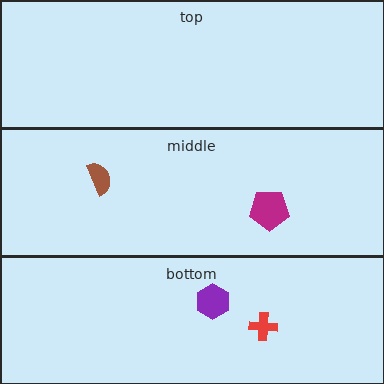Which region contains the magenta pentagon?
The middle region.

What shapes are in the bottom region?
The red cross, the purple hexagon.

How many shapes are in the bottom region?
2.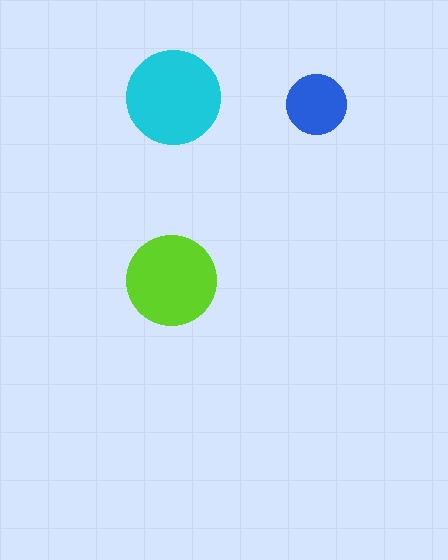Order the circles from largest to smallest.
the cyan one, the lime one, the blue one.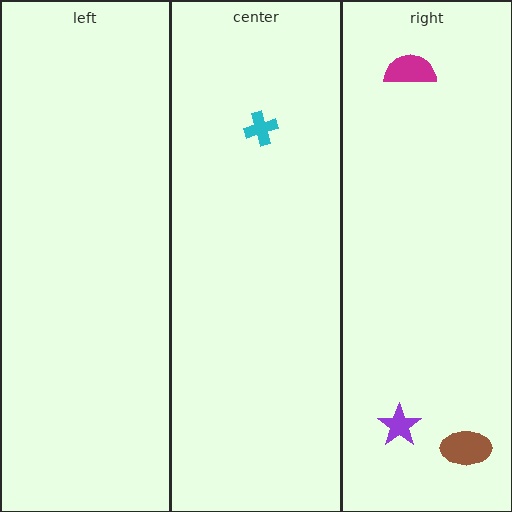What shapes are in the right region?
The purple star, the brown ellipse, the magenta semicircle.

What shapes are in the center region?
The cyan cross.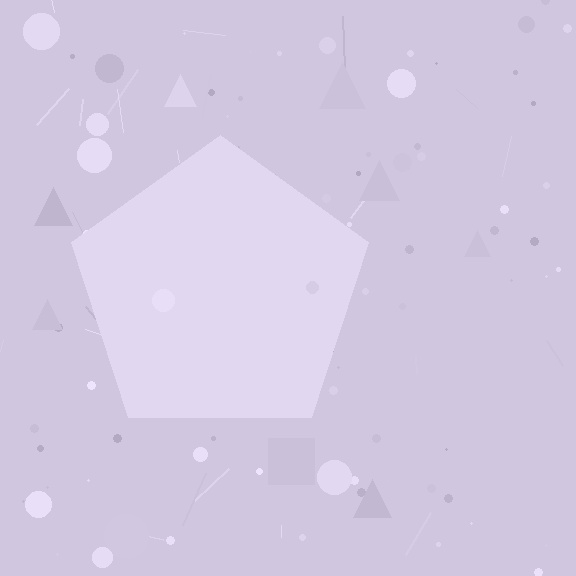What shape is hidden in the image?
A pentagon is hidden in the image.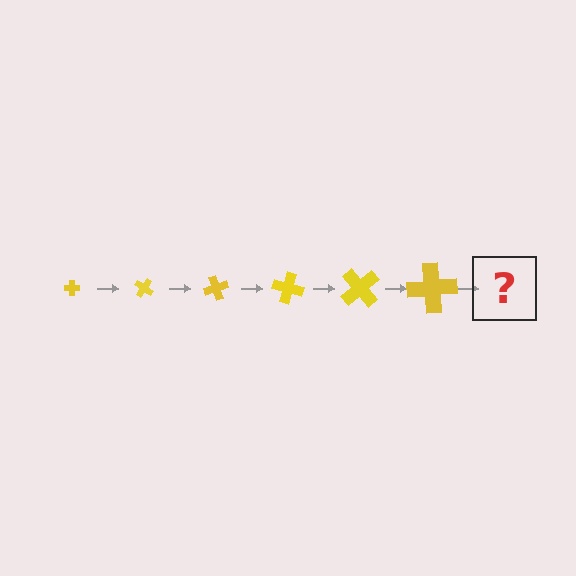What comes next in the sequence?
The next element should be a cross, larger than the previous one and rotated 210 degrees from the start.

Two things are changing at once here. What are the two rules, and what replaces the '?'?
The two rules are that the cross grows larger each step and it rotates 35 degrees each step. The '?' should be a cross, larger than the previous one and rotated 210 degrees from the start.